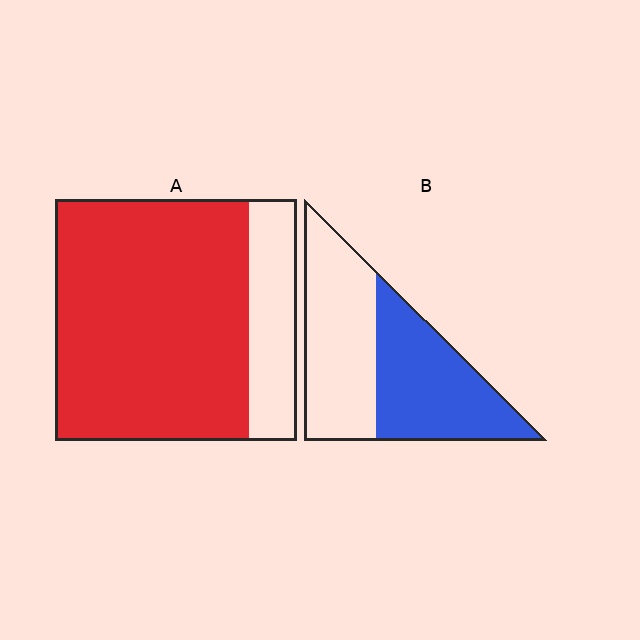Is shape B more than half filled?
Roughly half.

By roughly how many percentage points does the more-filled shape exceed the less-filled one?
By roughly 30 percentage points (A over B).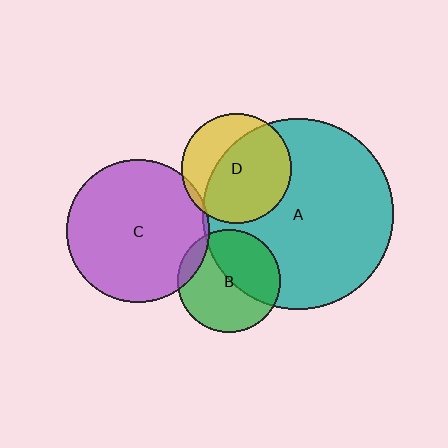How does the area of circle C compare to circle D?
Approximately 1.7 times.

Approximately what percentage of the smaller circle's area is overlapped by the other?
Approximately 10%.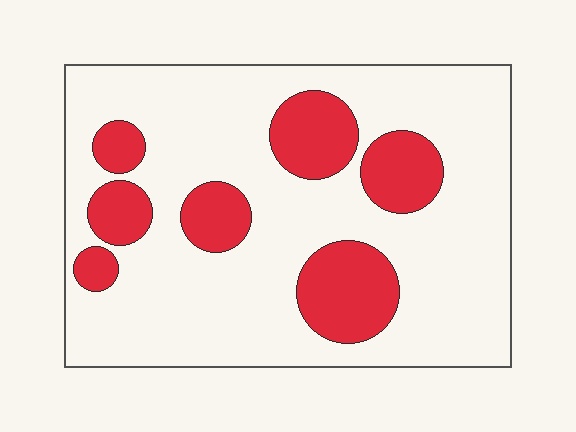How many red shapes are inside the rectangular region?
7.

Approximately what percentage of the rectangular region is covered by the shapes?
Approximately 25%.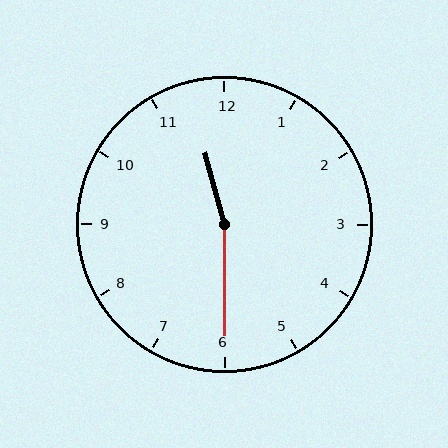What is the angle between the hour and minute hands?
Approximately 165 degrees.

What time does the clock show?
11:30.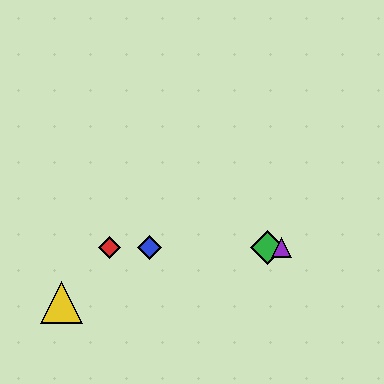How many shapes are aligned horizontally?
4 shapes (the red diamond, the blue diamond, the green diamond, the purple triangle) are aligned horizontally.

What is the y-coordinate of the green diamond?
The green diamond is at y≈248.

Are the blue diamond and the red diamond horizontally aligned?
Yes, both are at y≈248.